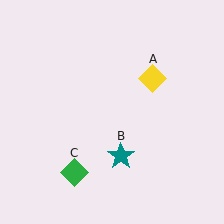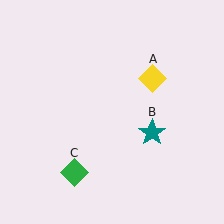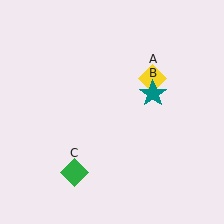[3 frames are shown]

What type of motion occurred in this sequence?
The teal star (object B) rotated counterclockwise around the center of the scene.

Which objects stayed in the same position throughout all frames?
Yellow diamond (object A) and green diamond (object C) remained stationary.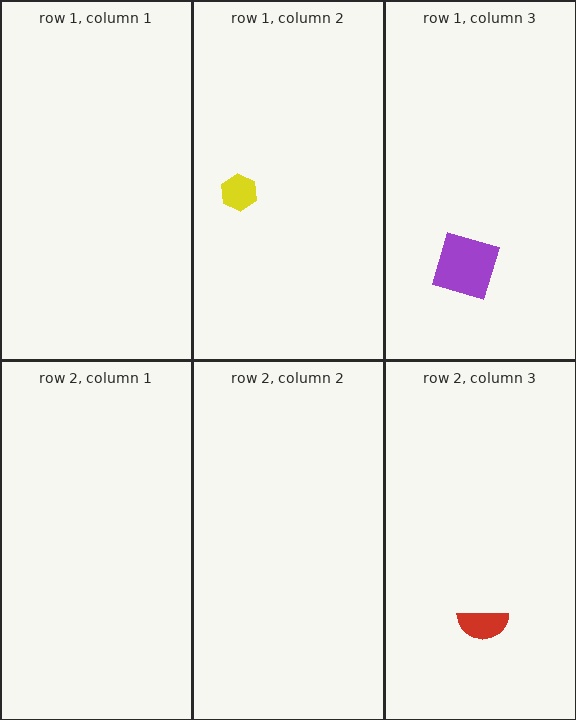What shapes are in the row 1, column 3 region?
The purple square.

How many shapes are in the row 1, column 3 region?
1.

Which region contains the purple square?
The row 1, column 3 region.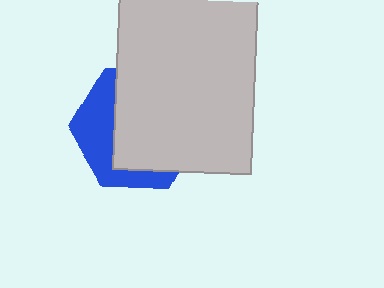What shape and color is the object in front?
The object in front is a light gray rectangle.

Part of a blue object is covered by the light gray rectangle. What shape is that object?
It is a hexagon.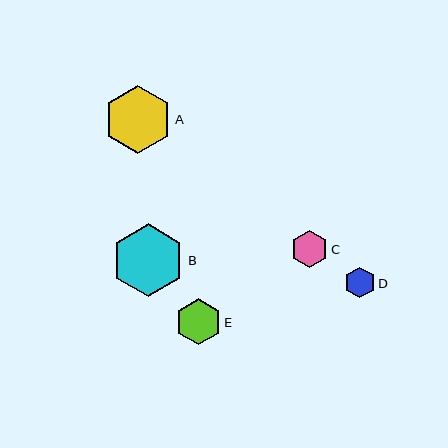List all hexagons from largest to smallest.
From largest to smallest: B, A, E, C, D.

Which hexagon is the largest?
Hexagon B is the largest with a size of approximately 73 pixels.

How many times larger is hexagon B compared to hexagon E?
Hexagon B is approximately 1.6 times the size of hexagon E.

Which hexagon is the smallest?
Hexagon D is the smallest with a size of approximately 31 pixels.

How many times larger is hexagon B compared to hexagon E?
Hexagon B is approximately 1.6 times the size of hexagon E.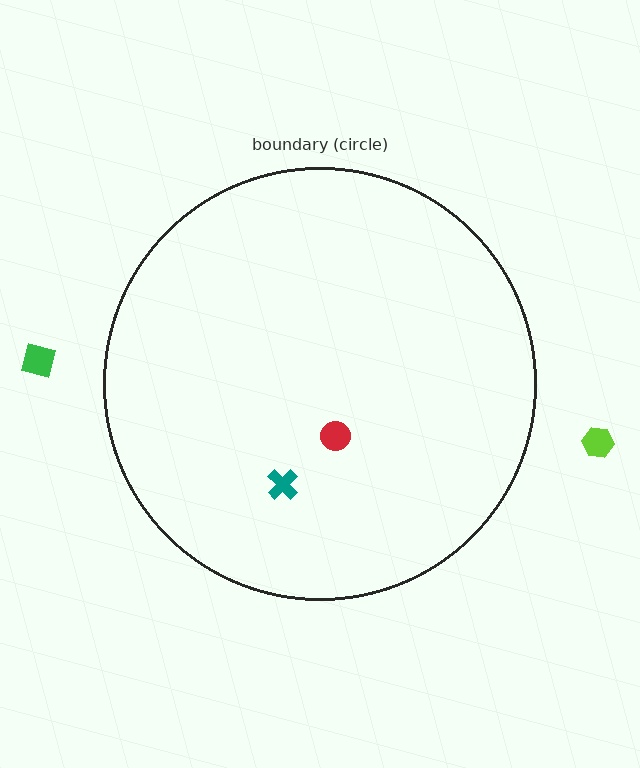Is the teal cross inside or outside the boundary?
Inside.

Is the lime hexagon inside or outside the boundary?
Outside.